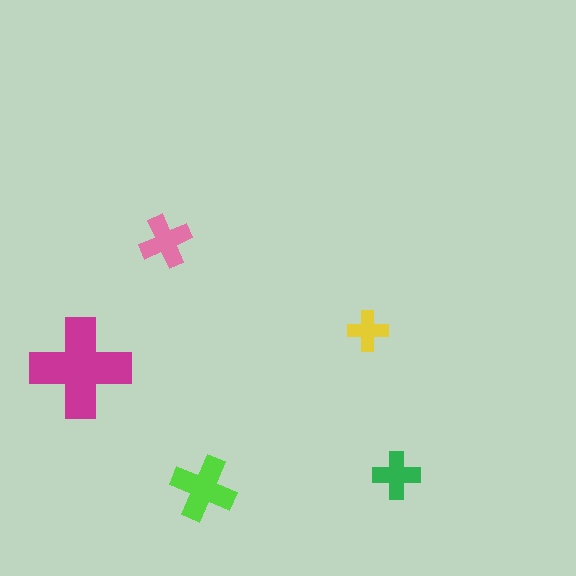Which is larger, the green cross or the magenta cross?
The magenta one.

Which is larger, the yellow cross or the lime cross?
The lime one.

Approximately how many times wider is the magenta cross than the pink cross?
About 2 times wider.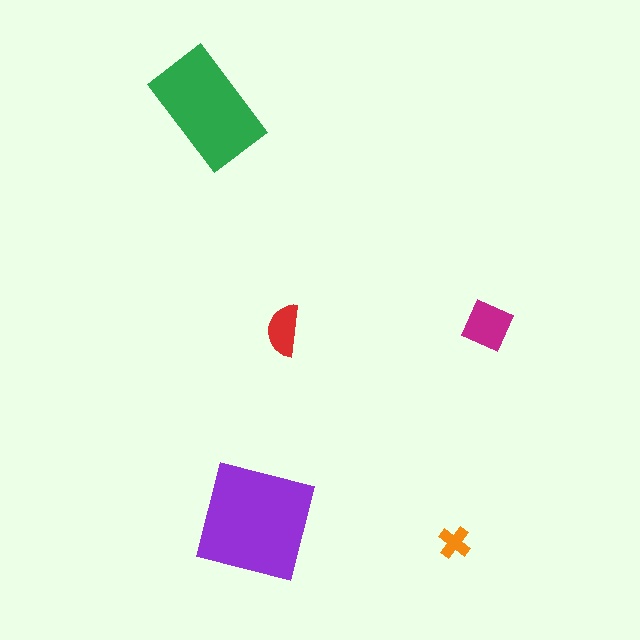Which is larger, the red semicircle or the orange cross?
The red semicircle.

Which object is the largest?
The purple square.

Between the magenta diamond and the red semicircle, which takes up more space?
The magenta diamond.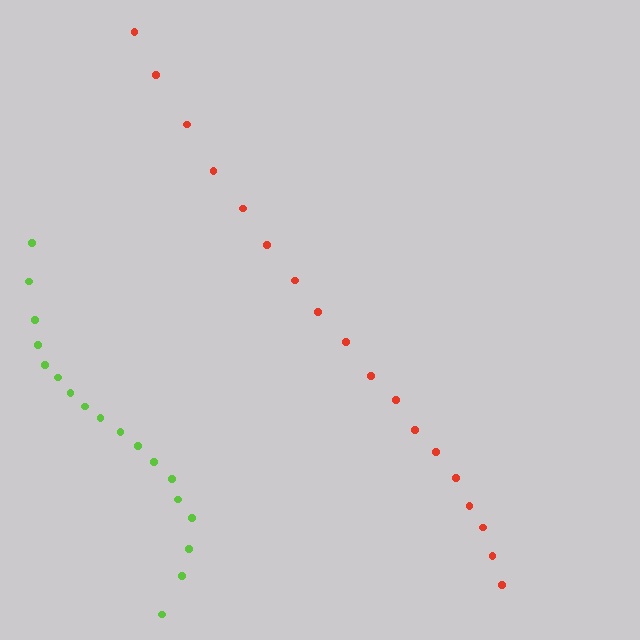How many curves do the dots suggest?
There are 2 distinct paths.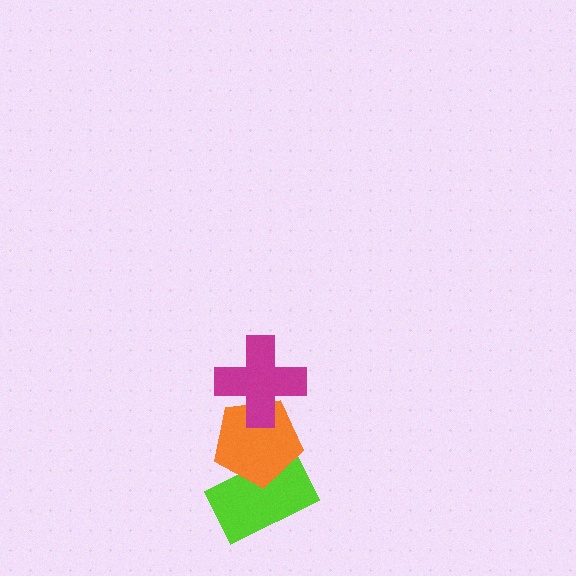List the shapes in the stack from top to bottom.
From top to bottom: the magenta cross, the orange pentagon, the lime rectangle.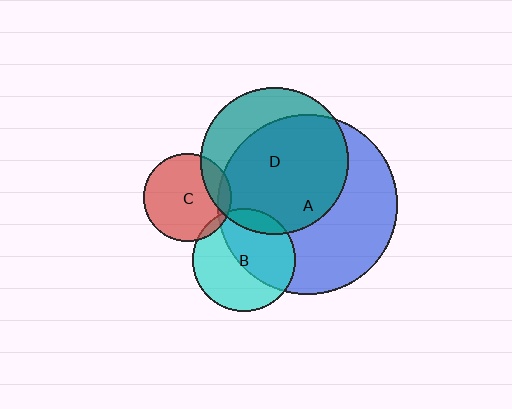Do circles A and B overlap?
Yes.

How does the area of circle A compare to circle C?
Approximately 4.2 times.